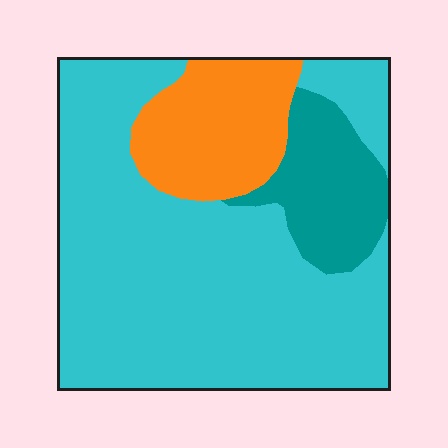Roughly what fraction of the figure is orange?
Orange covers roughly 15% of the figure.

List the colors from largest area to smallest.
From largest to smallest: cyan, orange, teal.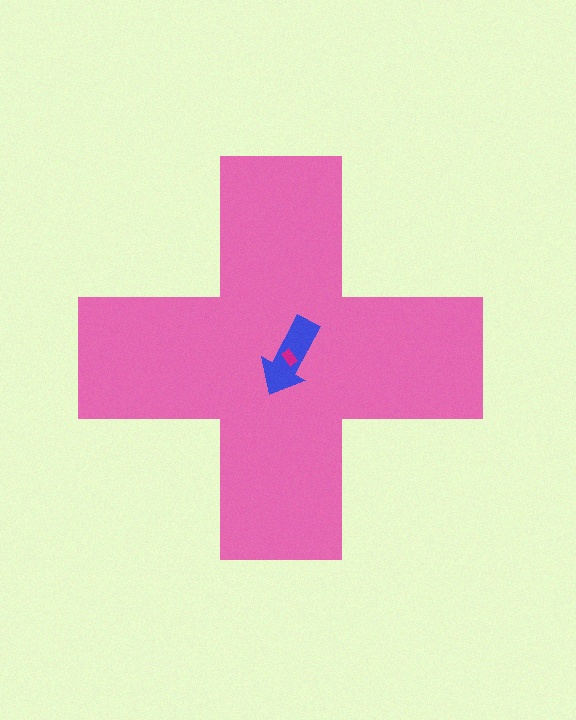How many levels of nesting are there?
3.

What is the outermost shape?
The pink cross.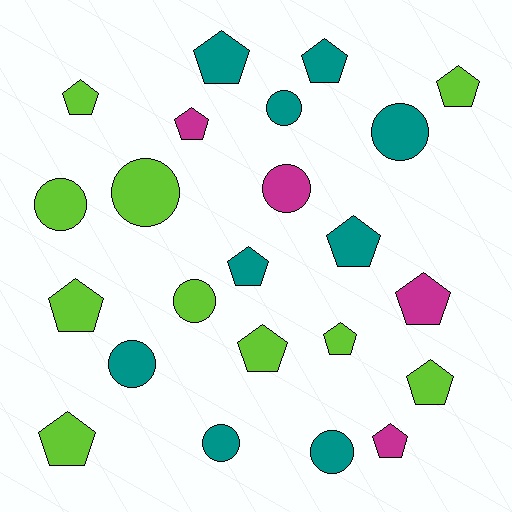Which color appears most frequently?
Lime, with 10 objects.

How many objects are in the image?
There are 23 objects.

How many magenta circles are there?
There is 1 magenta circle.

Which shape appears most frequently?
Pentagon, with 14 objects.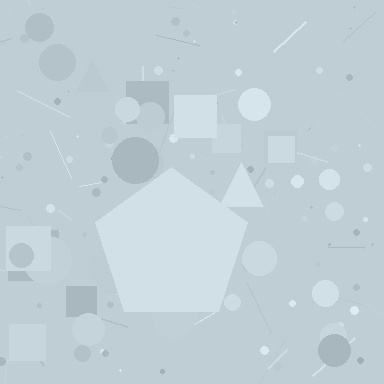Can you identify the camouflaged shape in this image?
The camouflaged shape is a pentagon.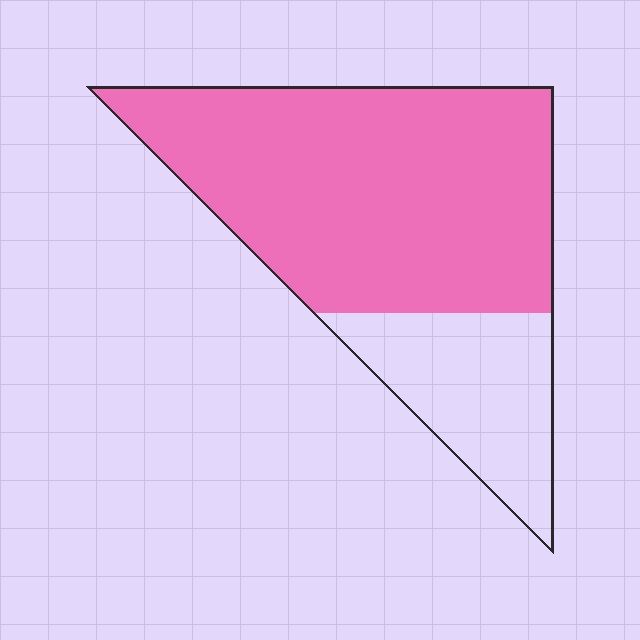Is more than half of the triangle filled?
Yes.